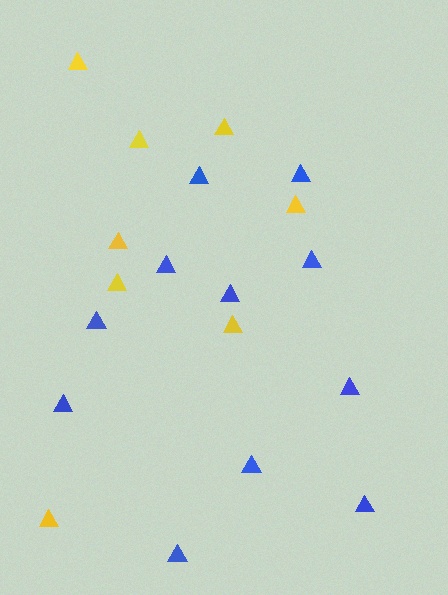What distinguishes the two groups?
There are 2 groups: one group of blue triangles (11) and one group of yellow triangles (8).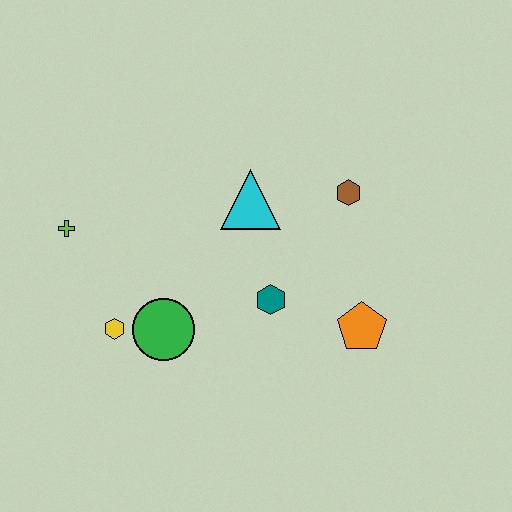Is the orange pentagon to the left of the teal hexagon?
No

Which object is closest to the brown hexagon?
The cyan triangle is closest to the brown hexagon.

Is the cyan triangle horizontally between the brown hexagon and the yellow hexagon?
Yes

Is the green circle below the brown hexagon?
Yes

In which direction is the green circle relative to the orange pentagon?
The green circle is to the left of the orange pentagon.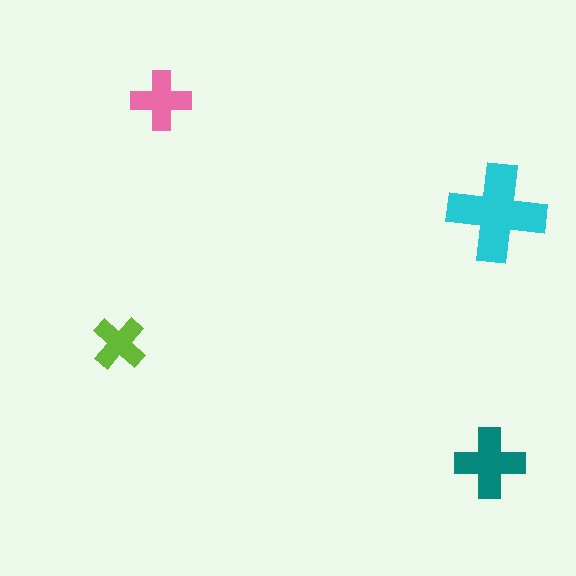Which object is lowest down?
The teal cross is bottommost.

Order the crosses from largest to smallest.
the cyan one, the teal one, the pink one, the lime one.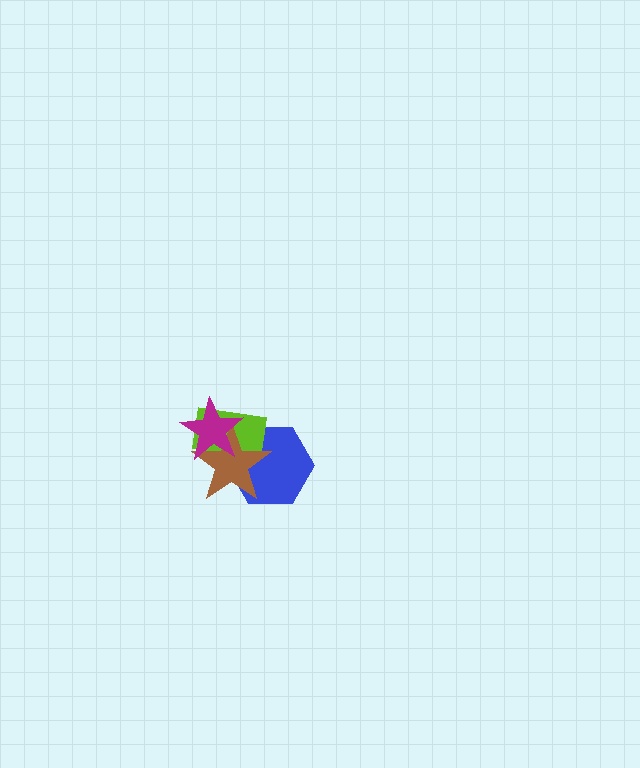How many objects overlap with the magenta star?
3 objects overlap with the magenta star.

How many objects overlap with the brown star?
3 objects overlap with the brown star.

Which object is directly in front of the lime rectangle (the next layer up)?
The brown star is directly in front of the lime rectangle.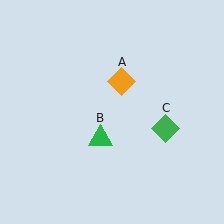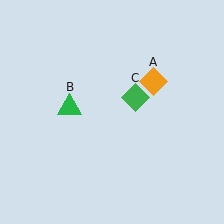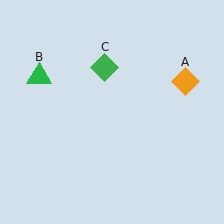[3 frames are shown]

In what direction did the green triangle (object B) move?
The green triangle (object B) moved up and to the left.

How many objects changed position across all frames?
3 objects changed position: orange diamond (object A), green triangle (object B), green diamond (object C).